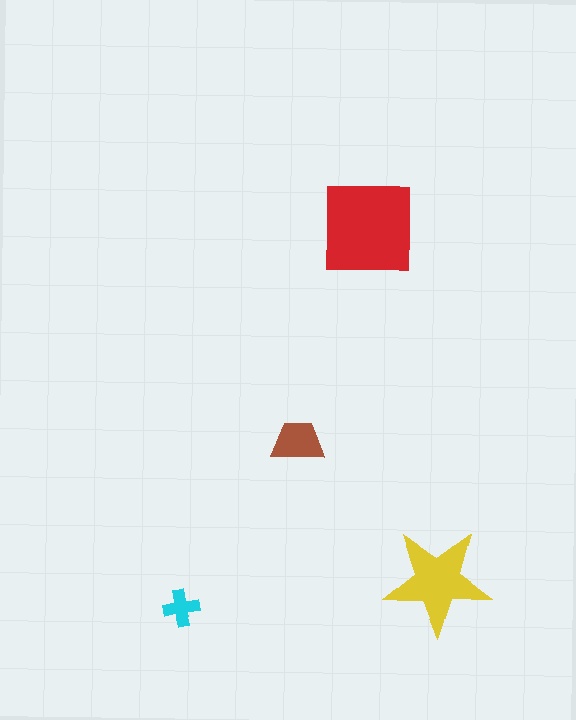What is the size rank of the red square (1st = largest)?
1st.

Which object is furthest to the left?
The cyan cross is leftmost.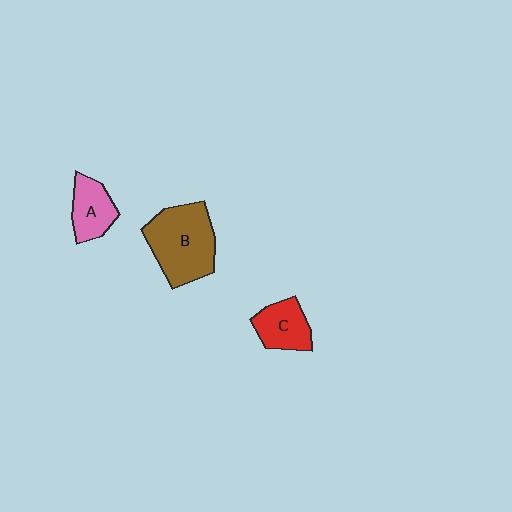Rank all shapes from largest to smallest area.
From largest to smallest: B (brown), C (red), A (pink).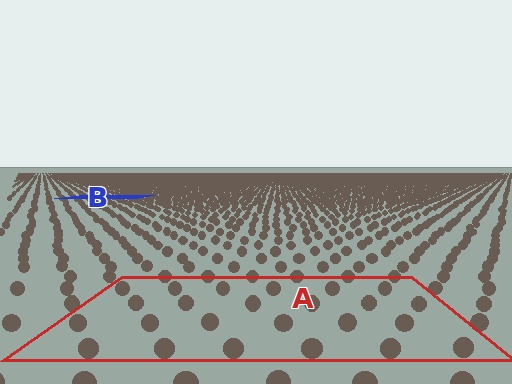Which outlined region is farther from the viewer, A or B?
Region B is farther from the viewer — the texture elements inside it appear smaller and more densely packed.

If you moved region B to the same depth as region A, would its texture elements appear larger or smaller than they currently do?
They would appear larger. At a closer depth, the same texture elements are projected at a bigger on-screen size.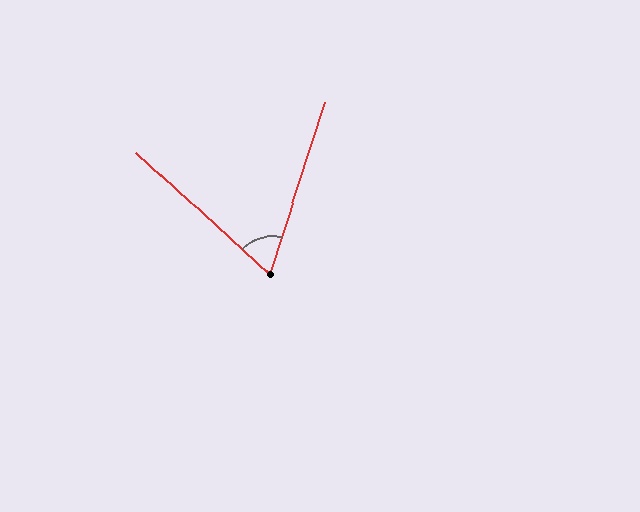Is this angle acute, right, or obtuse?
It is acute.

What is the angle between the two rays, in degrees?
Approximately 65 degrees.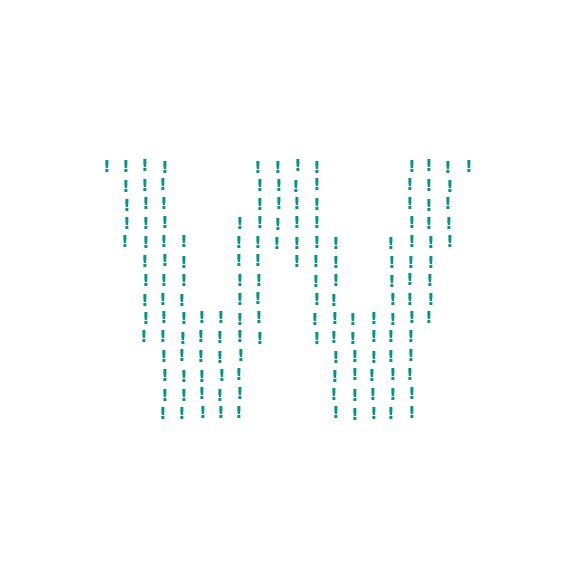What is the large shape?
The large shape is the letter W.